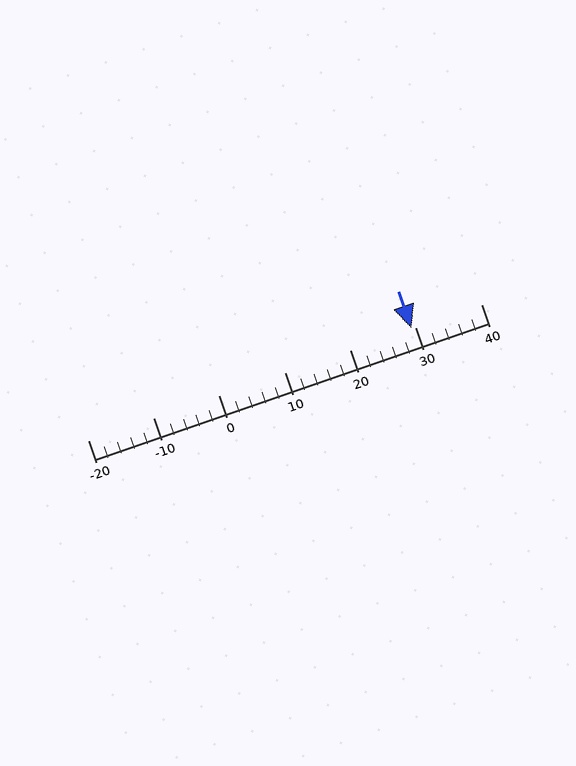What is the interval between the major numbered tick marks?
The major tick marks are spaced 10 units apart.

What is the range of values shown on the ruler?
The ruler shows values from -20 to 40.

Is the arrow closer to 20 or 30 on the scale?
The arrow is closer to 30.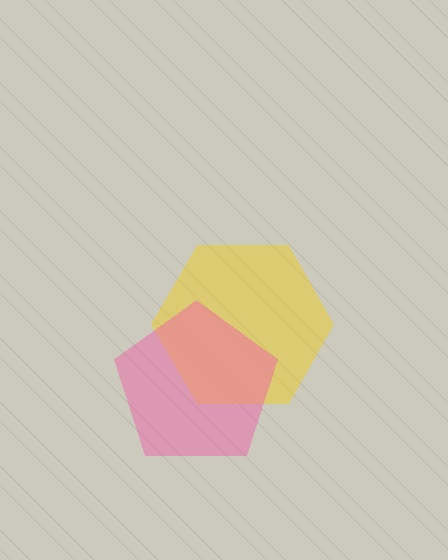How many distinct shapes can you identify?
There are 2 distinct shapes: a yellow hexagon, a pink pentagon.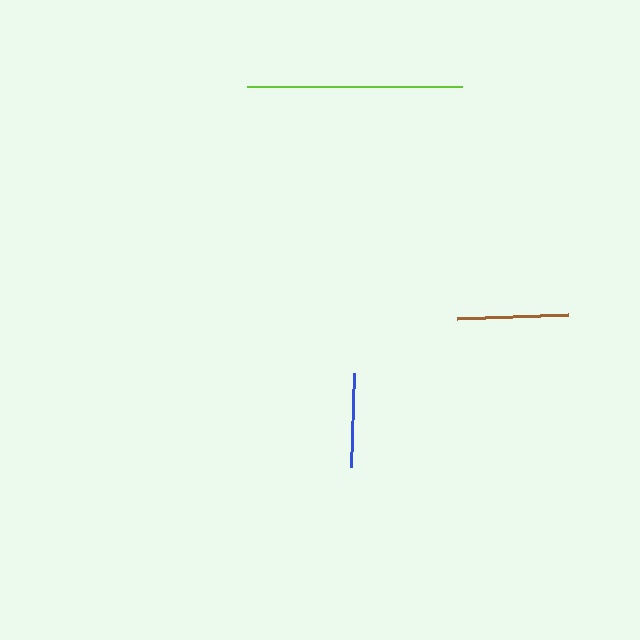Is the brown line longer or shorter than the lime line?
The lime line is longer than the brown line.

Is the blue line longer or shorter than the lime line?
The lime line is longer than the blue line.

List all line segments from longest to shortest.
From longest to shortest: lime, brown, blue.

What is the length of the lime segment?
The lime segment is approximately 215 pixels long.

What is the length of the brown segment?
The brown segment is approximately 112 pixels long.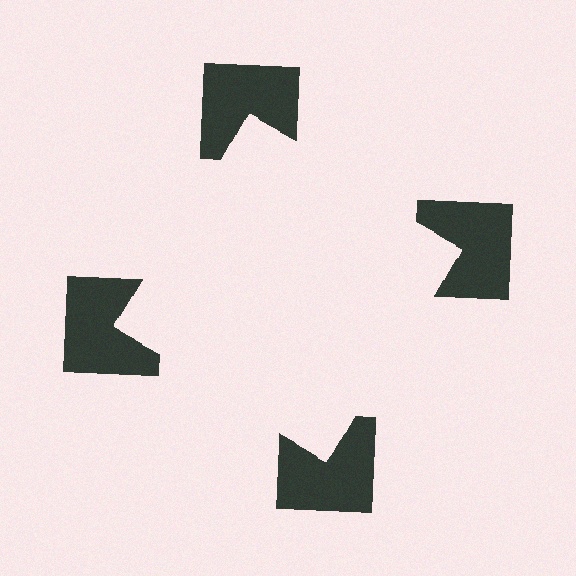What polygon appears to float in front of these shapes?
An illusory square — its edges are inferred from the aligned wedge cuts in the notched squares, not physically drawn.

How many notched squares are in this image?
There are 4 — one at each vertex of the illusory square.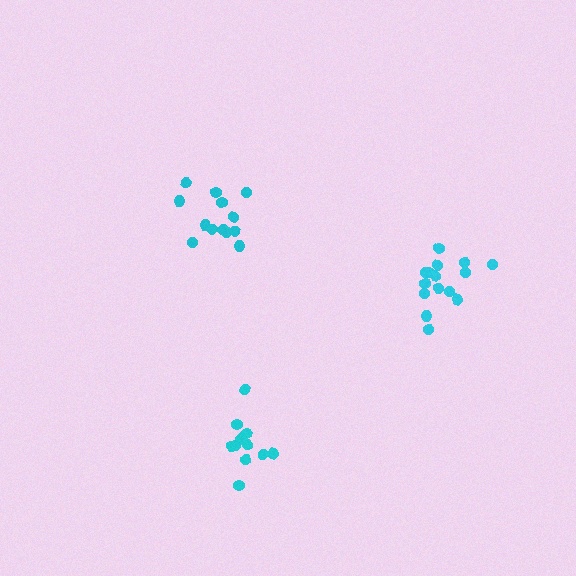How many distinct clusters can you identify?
There are 3 distinct clusters.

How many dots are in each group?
Group 1: 13 dots, Group 2: 13 dots, Group 3: 15 dots (41 total).